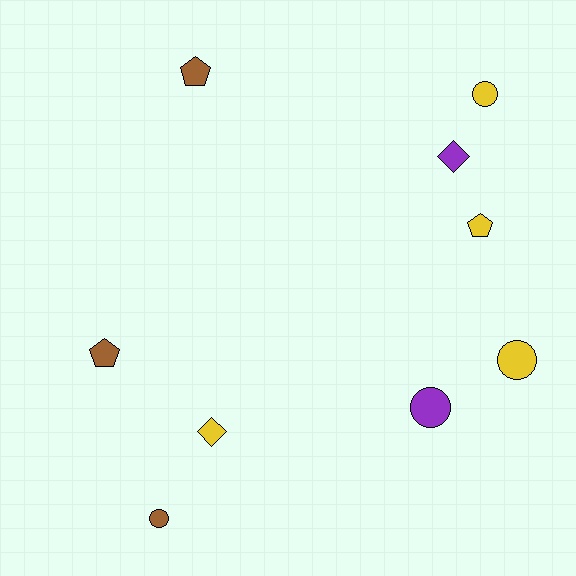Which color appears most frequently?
Yellow, with 4 objects.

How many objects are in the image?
There are 9 objects.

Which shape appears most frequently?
Circle, with 4 objects.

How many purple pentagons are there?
There are no purple pentagons.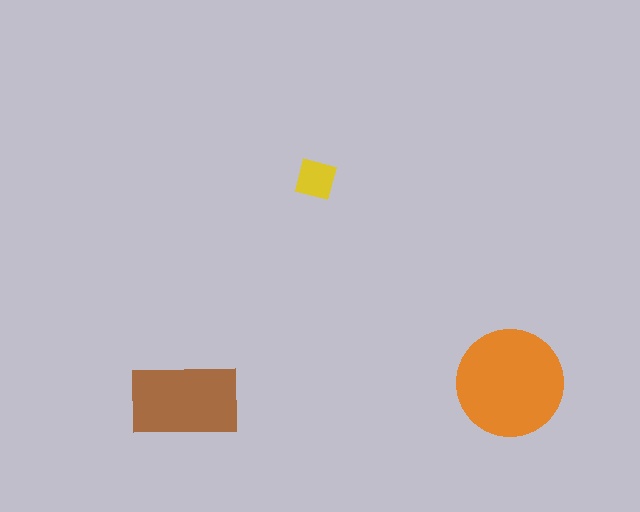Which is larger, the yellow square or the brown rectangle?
The brown rectangle.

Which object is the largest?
The orange circle.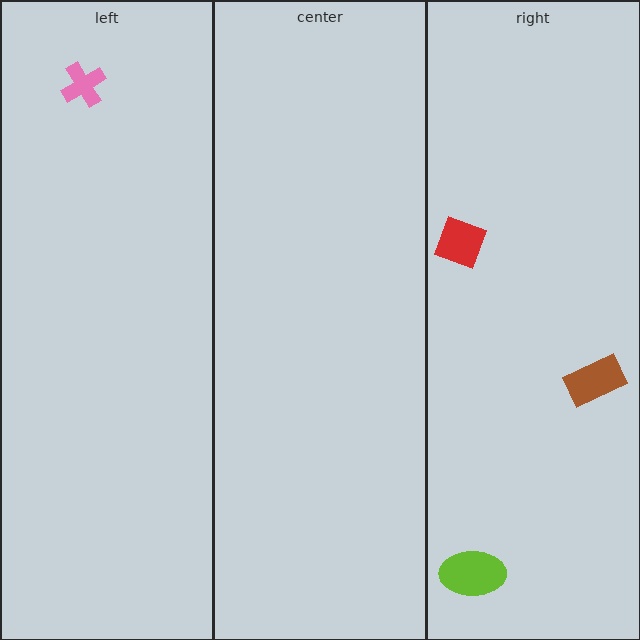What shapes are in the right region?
The red diamond, the lime ellipse, the brown rectangle.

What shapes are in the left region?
The pink cross.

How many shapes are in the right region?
3.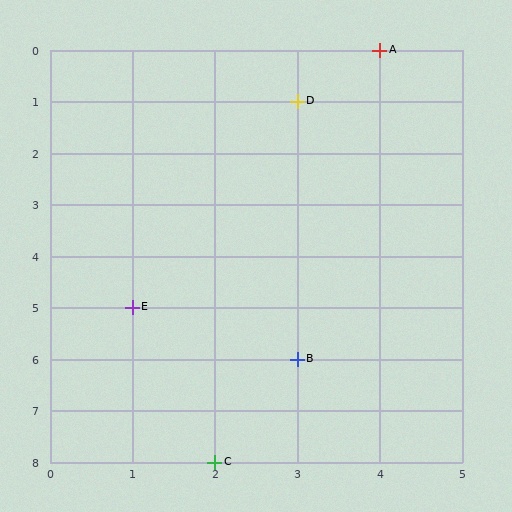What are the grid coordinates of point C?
Point C is at grid coordinates (2, 8).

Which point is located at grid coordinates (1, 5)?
Point E is at (1, 5).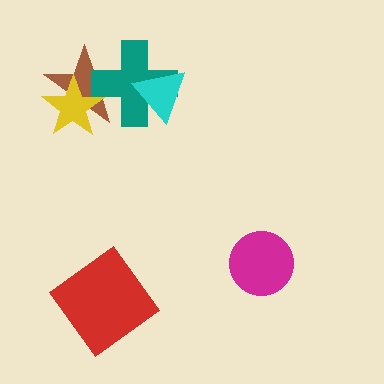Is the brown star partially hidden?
Yes, it is partially covered by another shape.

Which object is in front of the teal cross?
The cyan triangle is in front of the teal cross.